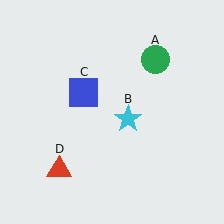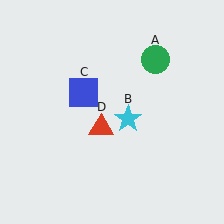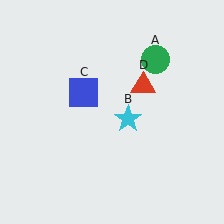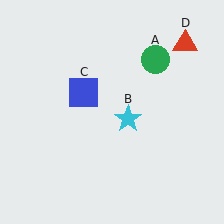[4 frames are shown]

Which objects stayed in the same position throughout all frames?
Green circle (object A) and cyan star (object B) and blue square (object C) remained stationary.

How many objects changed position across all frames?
1 object changed position: red triangle (object D).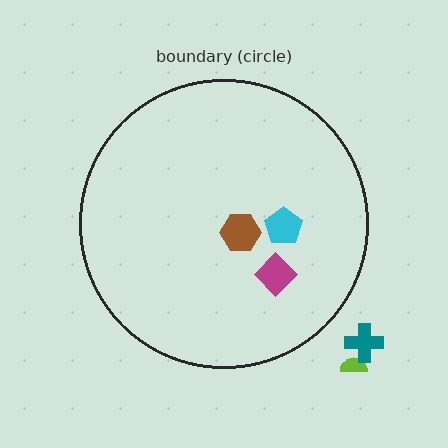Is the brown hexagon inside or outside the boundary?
Inside.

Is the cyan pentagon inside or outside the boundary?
Inside.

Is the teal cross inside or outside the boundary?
Outside.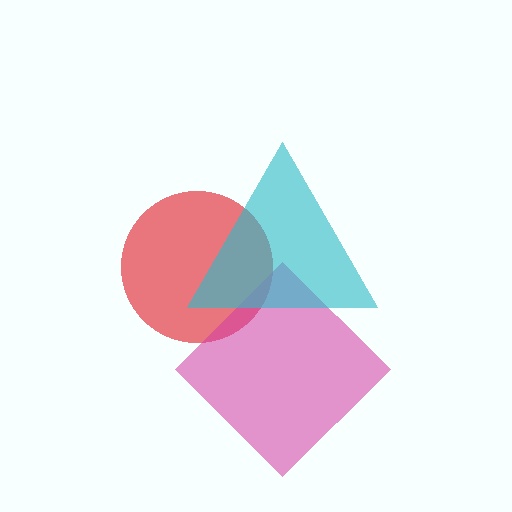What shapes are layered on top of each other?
The layered shapes are: a red circle, a magenta diamond, a cyan triangle.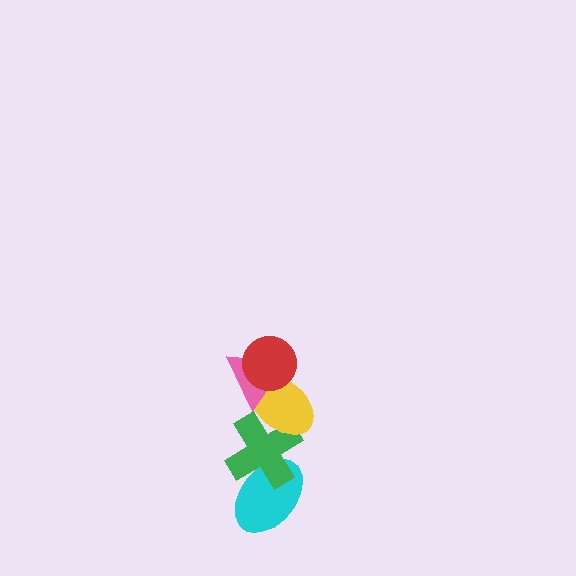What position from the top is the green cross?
The green cross is 4th from the top.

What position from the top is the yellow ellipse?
The yellow ellipse is 3rd from the top.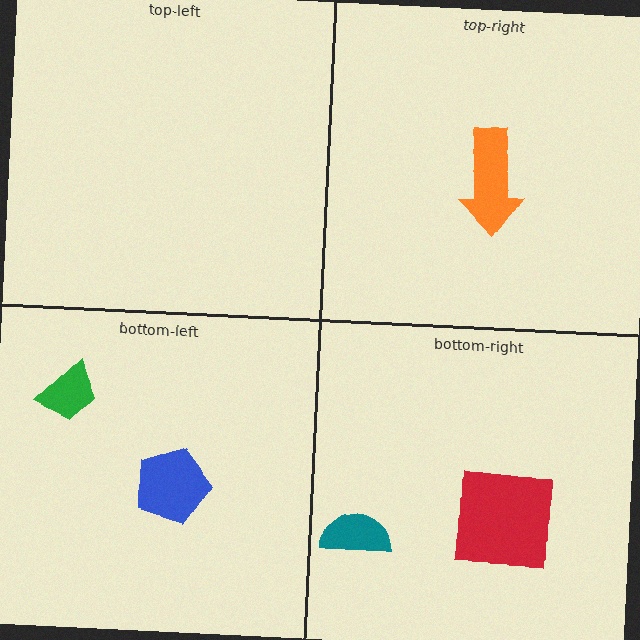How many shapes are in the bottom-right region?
2.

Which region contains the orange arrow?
The top-right region.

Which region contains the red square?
The bottom-right region.